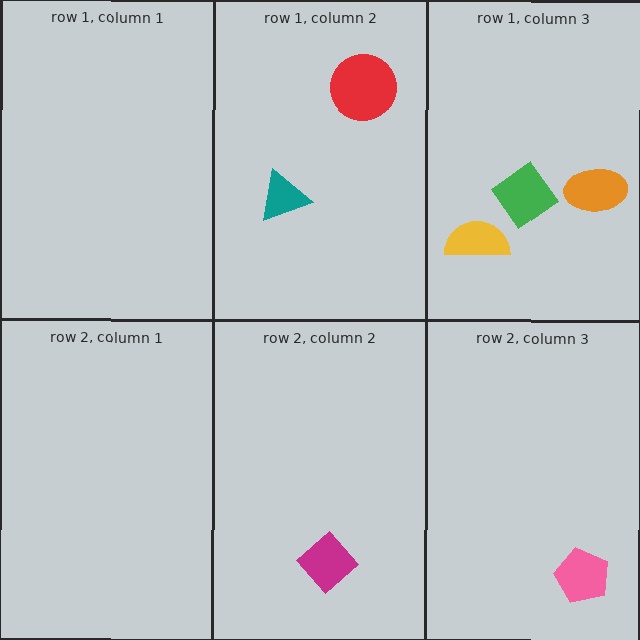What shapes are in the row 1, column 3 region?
The yellow semicircle, the green diamond, the orange ellipse.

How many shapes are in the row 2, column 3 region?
1.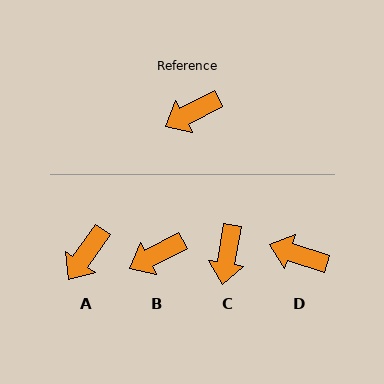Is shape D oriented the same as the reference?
No, it is off by about 46 degrees.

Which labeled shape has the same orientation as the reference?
B.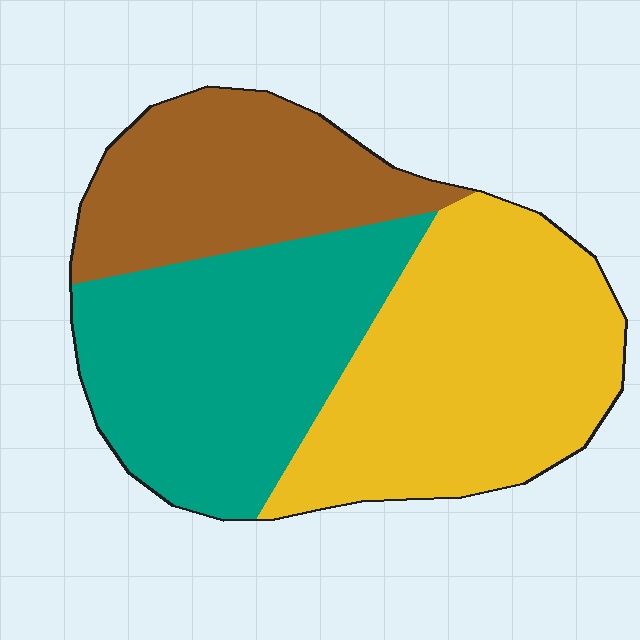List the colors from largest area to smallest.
From largest to smallest: yellow, teal, brown.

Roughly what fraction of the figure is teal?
Teal takes up about three eighths (3/8) of the figure.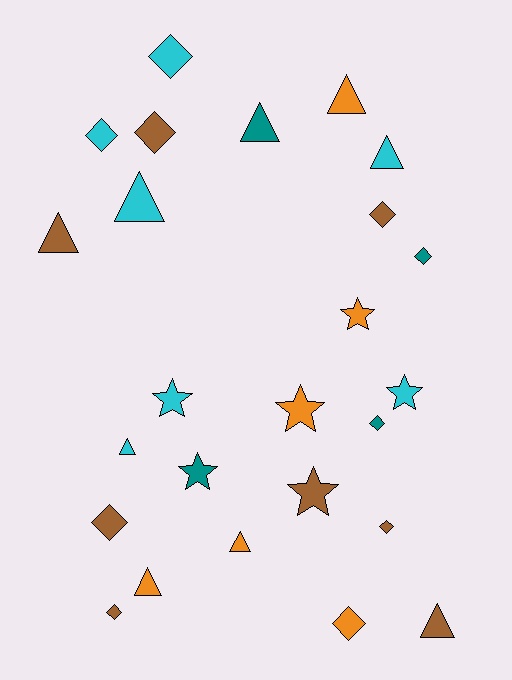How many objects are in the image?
There are 25 objects.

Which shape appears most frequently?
Diamond, with 10 objects.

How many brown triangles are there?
There are 2 brown triangles.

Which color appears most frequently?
Brown, with 8 objects.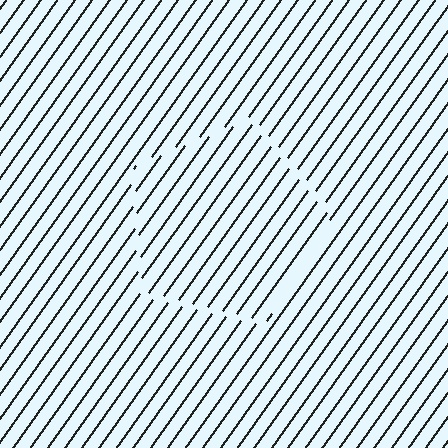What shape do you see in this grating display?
An illusory pentagon. The interior of the shape contains the same grating, shifted by half a period — the contour is defined by the phase discontinuity where line-ends from the inner and outer gratings abut.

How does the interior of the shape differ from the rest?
The interior of the shape contains the same grating, shifted by half a period — the contour is defined by the phase discontinuity where line-ends from the inner and outer gratings abut.